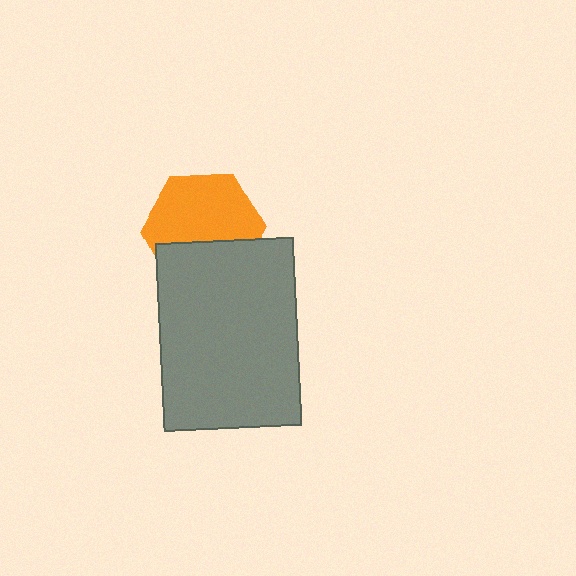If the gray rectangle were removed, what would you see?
You would see the complete orange hexagon.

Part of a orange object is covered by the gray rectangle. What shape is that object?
It is a hexagon.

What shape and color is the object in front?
The object in front is a gray rectangle.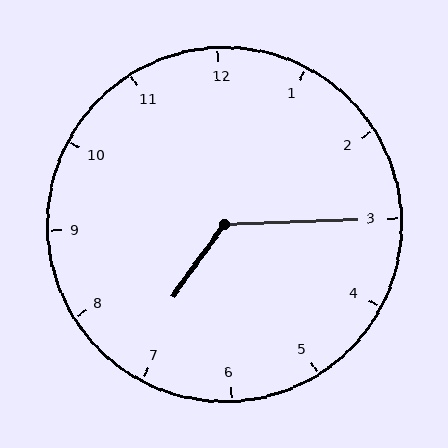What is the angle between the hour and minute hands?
Approximately 128 degrees.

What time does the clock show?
7:15.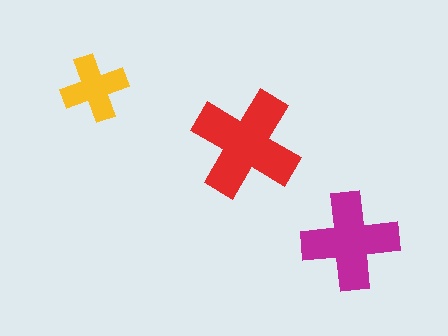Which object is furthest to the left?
The yellow cross is leftmost.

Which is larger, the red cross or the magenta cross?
The red one.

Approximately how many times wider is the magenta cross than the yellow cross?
About 1.5 times wider.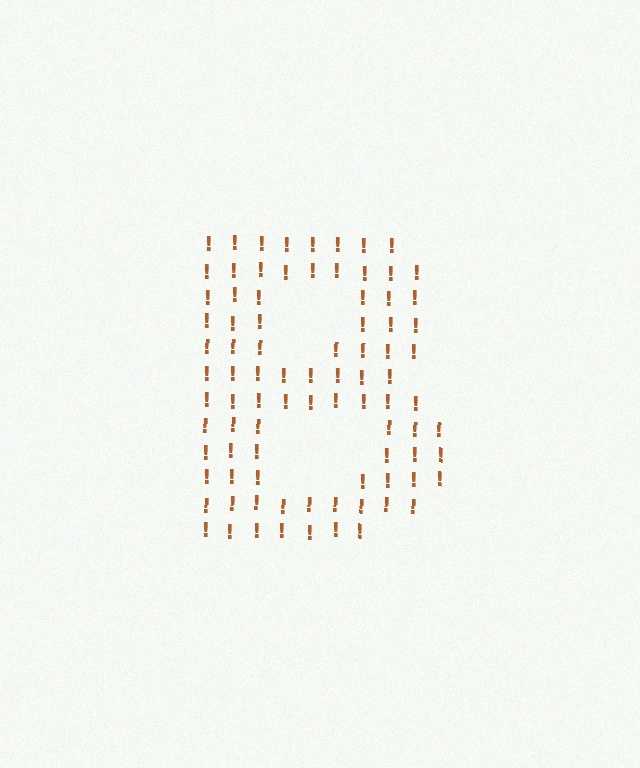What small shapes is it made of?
It is made of small exclamation marks.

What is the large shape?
The large shape is the letter B.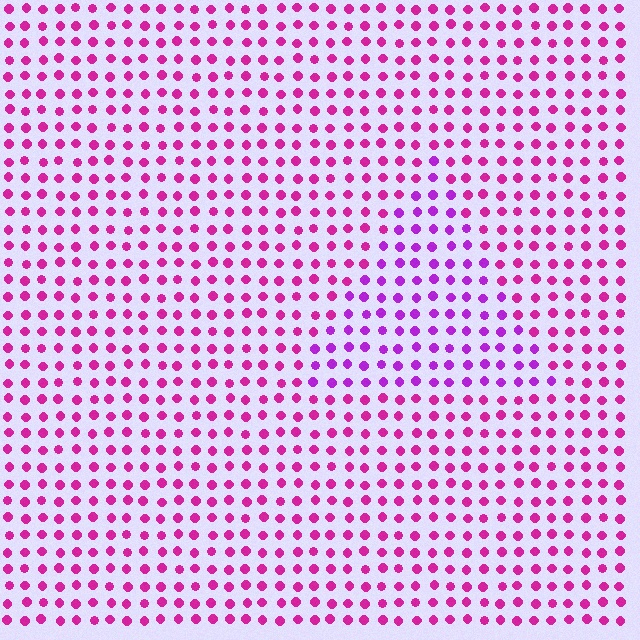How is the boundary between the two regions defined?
The boundary is defined purely by a slight shift in hue (about 30 degrees). Spacing, size, and orientation are identical on both sides.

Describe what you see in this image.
The image is filled with small magenta elements in a uniform arrangement. A triangle-shaped region is visible where the elements are tinted to a slightly different hue, forming a subtle color boundary.